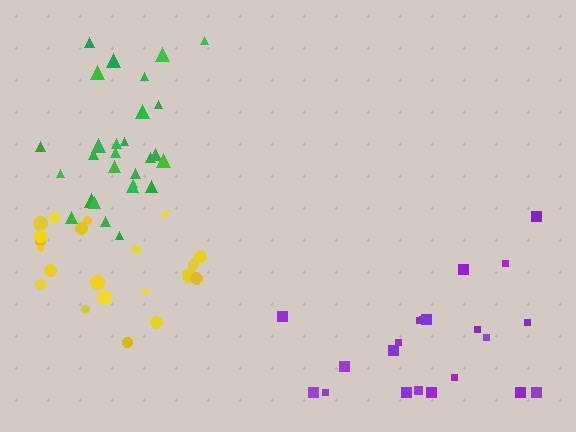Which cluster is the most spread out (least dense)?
Yellow.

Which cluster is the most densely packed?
Green.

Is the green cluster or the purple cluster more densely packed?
Green.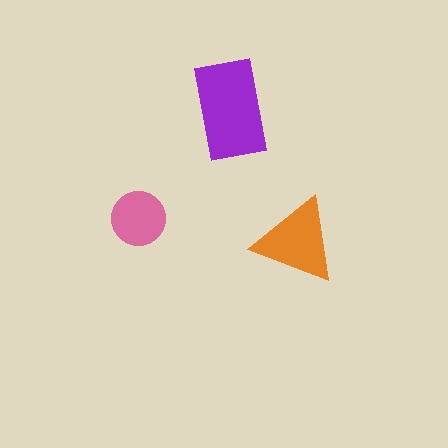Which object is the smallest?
The pink circle.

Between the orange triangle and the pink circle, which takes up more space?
The orange triangle.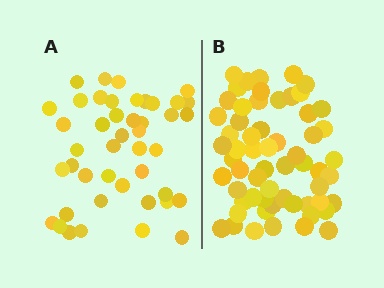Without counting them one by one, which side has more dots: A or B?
Region B (the right region) has more dots.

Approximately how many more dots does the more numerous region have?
Region B has approximately 15 more dots than region A.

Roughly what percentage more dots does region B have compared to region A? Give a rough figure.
About 35% more.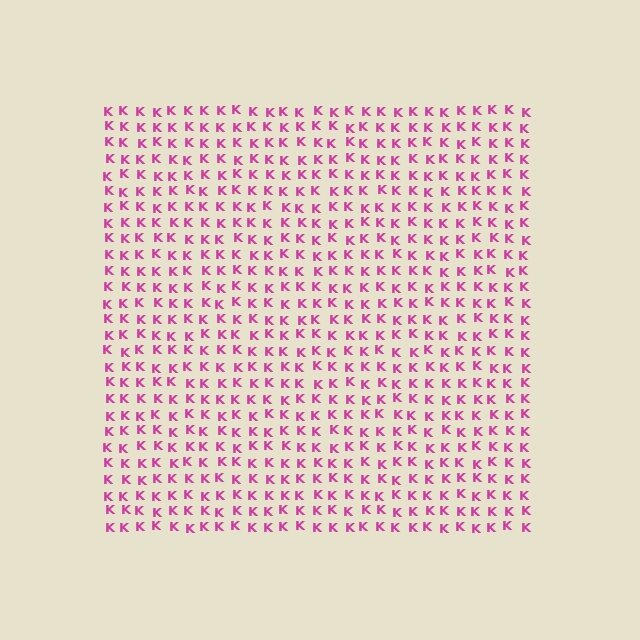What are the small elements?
The small elements are letter K's.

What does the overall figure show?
The overall figure shows a square.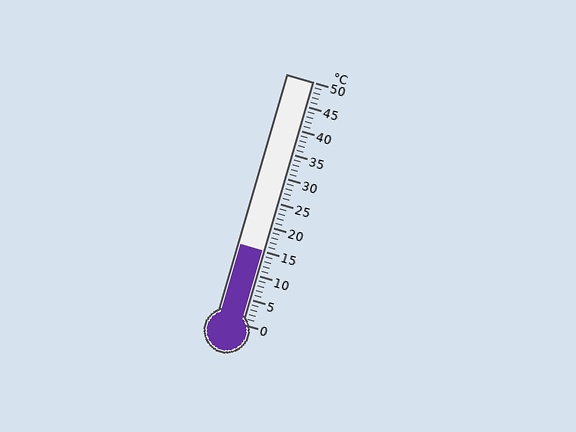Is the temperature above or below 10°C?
The temperature is above 10°C.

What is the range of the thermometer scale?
The thermometer scale ranges from 0°C to 50°C.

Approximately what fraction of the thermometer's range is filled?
The thermometer is filled to approximately 30% of its range.